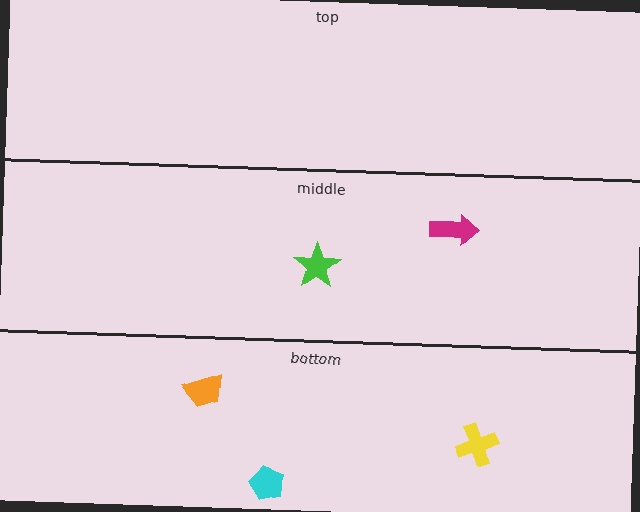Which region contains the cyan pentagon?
The bottom region.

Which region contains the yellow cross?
The bottom region.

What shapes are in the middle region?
The magenta arrow, the green star.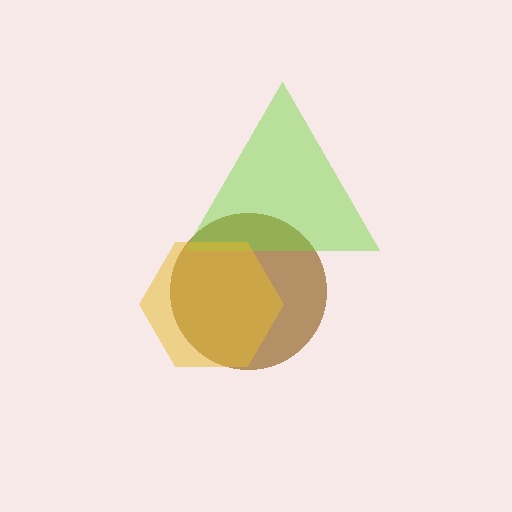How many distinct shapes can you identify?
There are 3 distinct shapes: a brown circle, a lime triangle, a yellow hexagon.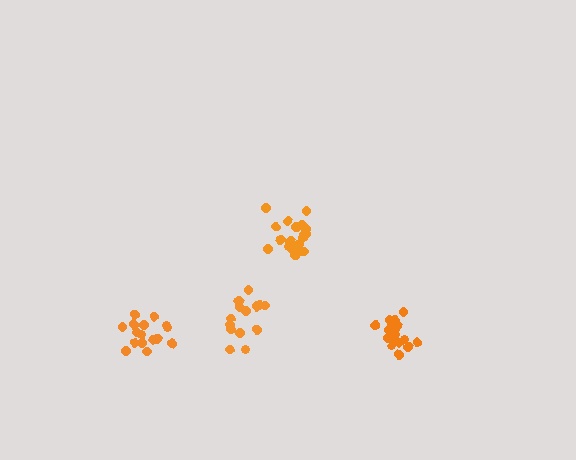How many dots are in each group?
Group 1: 15 dots, Group 2: 19 dots, Group 3: 19 dots, Group 4: 17 dots (70 total).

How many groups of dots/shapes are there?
There are 4 groups.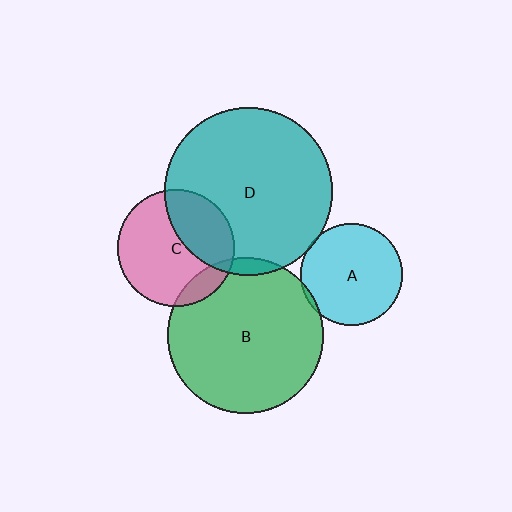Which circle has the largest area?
Circle D (teal).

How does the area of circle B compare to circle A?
Approximately 2.3 times.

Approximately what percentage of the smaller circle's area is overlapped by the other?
Approximately 5%.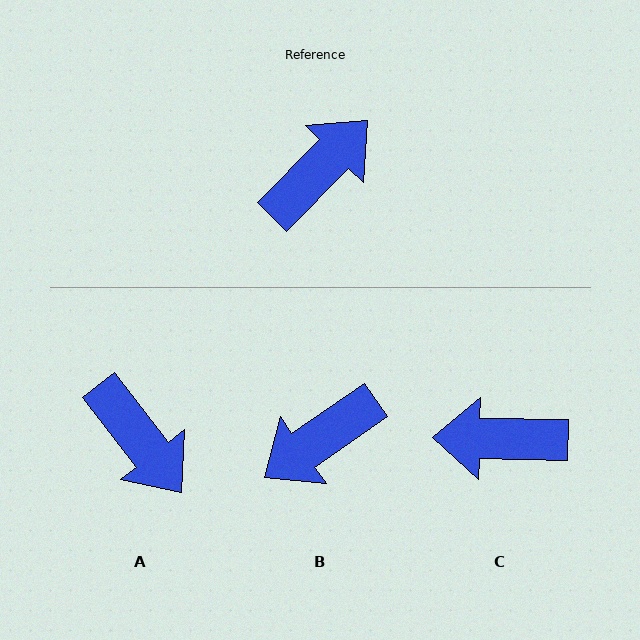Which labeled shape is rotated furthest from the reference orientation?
B, about 169 degrees away.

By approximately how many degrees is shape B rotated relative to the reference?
Approximately 169 degrees counter-clockwise.